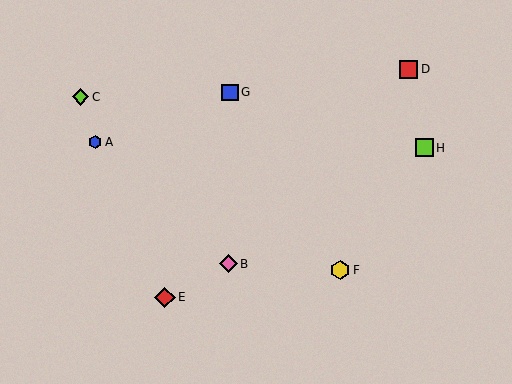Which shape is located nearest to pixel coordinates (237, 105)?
The blue square (labeled G) at (230, 92) is nearest to that location.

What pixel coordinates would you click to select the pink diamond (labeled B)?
Click at (228, 264) to select the pink diamond B.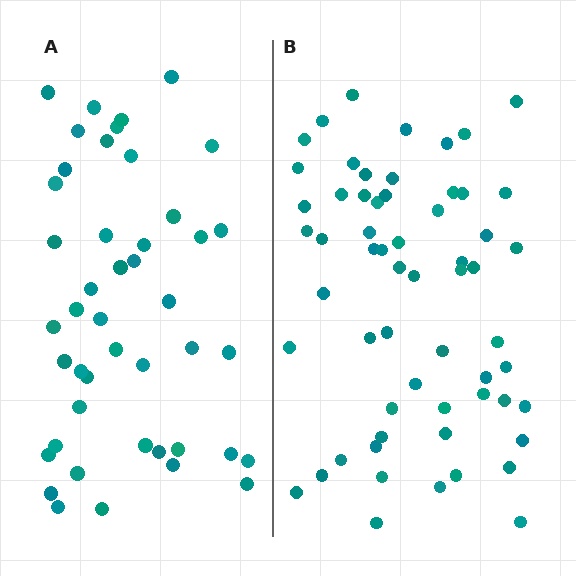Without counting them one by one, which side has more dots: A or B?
Region B (the right region) has more dots.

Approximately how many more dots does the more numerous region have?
Region B has approximately 15 more dots than region A.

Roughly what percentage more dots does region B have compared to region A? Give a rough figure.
About 35% more.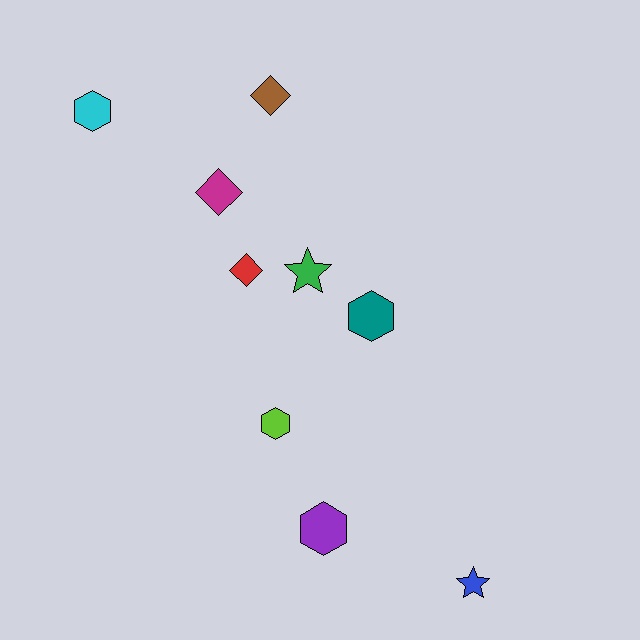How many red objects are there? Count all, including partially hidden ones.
There is 1 red object.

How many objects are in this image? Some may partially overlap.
There are 9 objects.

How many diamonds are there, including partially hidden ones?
There are 3 diamonds.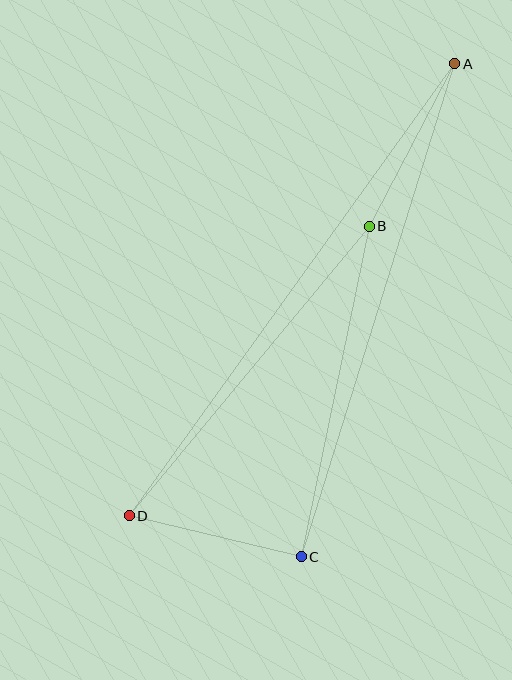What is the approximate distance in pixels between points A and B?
The distance between A and B is approximately 184 pixels.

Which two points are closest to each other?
Points C and D are closest to each other.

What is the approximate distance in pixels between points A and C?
The distance between A and C is approximately 516 pixels.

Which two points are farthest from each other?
Points A and D are farthest from each other.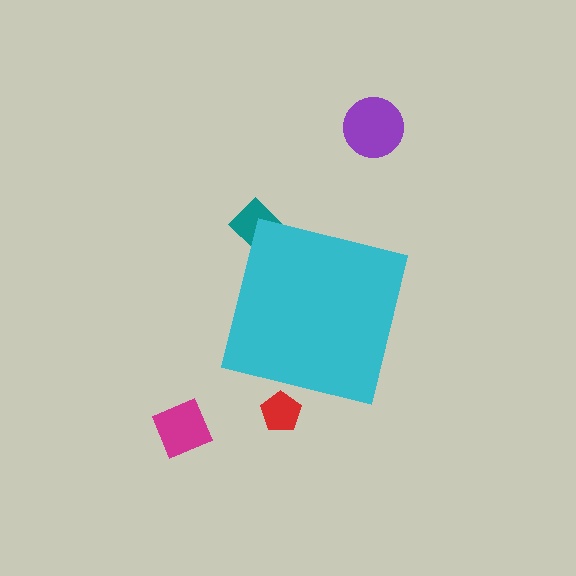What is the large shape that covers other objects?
A cyan square.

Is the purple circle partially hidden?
No, the purple circle is fully visible.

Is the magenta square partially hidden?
No, the magenta square is fully visible.